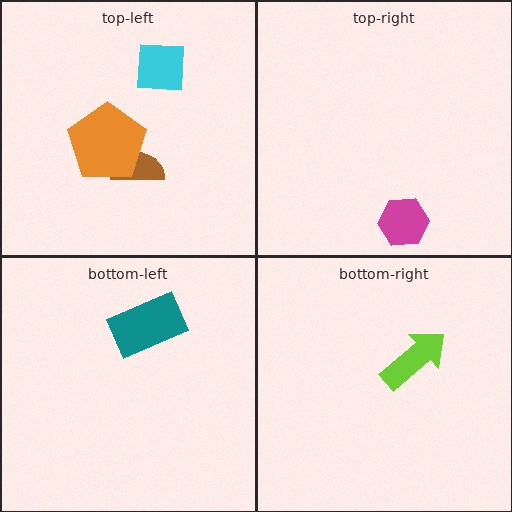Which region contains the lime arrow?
The bottom-right region.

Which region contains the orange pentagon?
The top-left region.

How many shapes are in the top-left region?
3.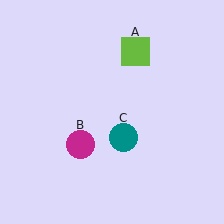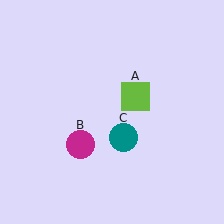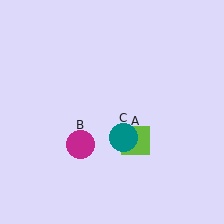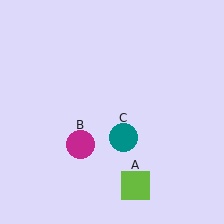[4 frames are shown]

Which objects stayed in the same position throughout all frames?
Magenta circle (object B) and teal circle (object C) remained stationary.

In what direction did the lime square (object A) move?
The lime square (object A) moved down.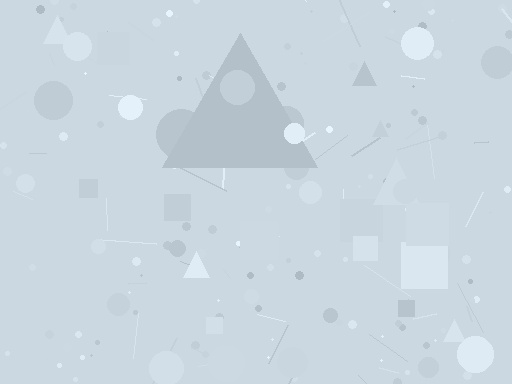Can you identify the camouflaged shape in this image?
The camouflaged shape is a triangle.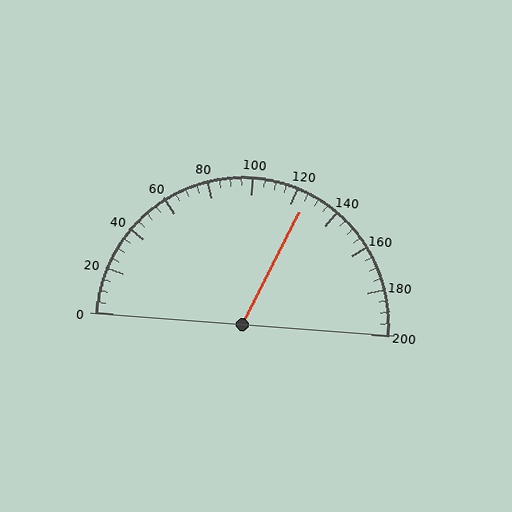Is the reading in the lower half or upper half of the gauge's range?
The reading is in the upper half of the range (0 to 200).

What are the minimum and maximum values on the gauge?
The gauge ranges from 0 to 200.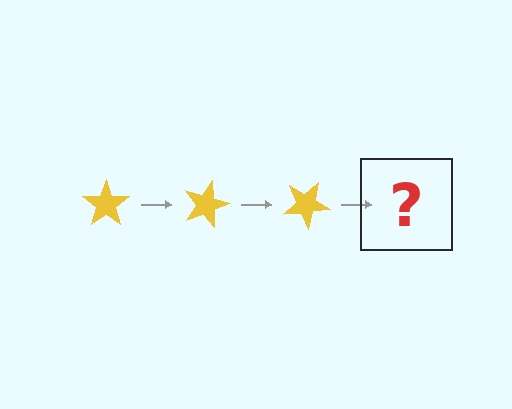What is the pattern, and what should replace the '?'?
The pattern is that the star rotates 15 degrees each step. The '?' should be a yellow star rotated 45 degrees.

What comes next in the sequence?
The next element should be a yellow star rotated 45 degrees.